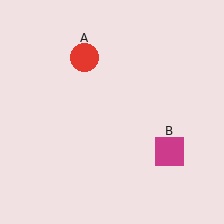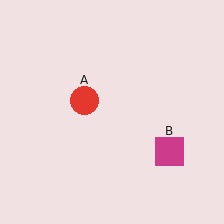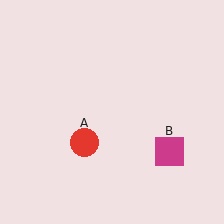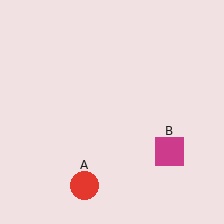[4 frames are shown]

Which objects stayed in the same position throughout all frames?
Magenta square (object B) remained stationary.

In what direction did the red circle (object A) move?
The red circle (object A) moved down.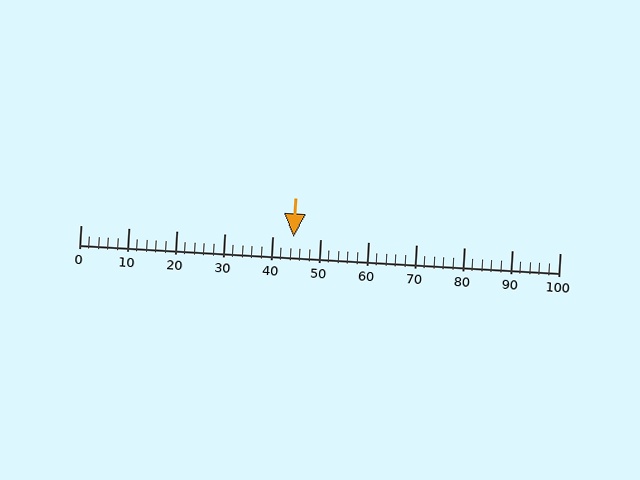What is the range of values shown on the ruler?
The ruler shows values from 0 to 100.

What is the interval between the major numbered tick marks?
The major tick marks are spaced 10 units apart.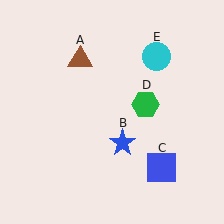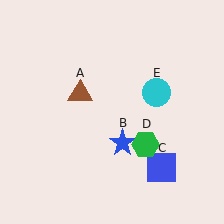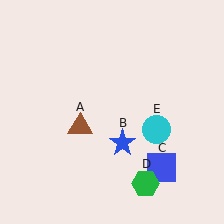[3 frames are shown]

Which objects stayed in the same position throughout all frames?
Blue star (object B) and blue square (object C) remained stationary.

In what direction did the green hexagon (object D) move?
The green hexagon (object D) moved down.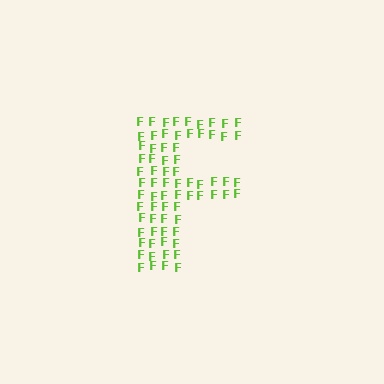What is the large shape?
The large shape is the letter F.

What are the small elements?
The small elements are letter F's.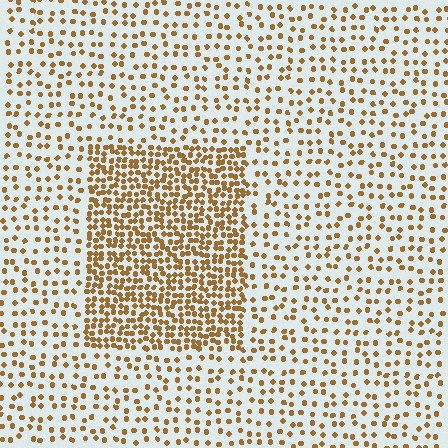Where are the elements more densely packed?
The elements are more densely packed inside the rectangle boundary.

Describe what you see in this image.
The image contains small brown elements arranged at two different densities. A rectangle-shaped region is visible where the elements are more densely packed than the surrounding area.